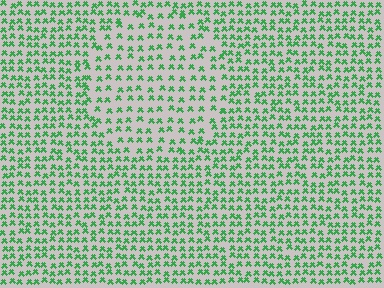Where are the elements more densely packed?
The elements are more densely packed outside the circle boundary.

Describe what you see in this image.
The image contains small green elements arranged at two different densities. A circle-shaped region is visible where the elements are less densely packed than the surrounding area.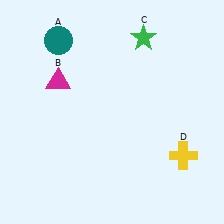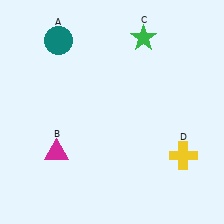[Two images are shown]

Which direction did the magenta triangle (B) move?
The magenta triangle (B) moved down.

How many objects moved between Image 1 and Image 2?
1 object moved between the two images.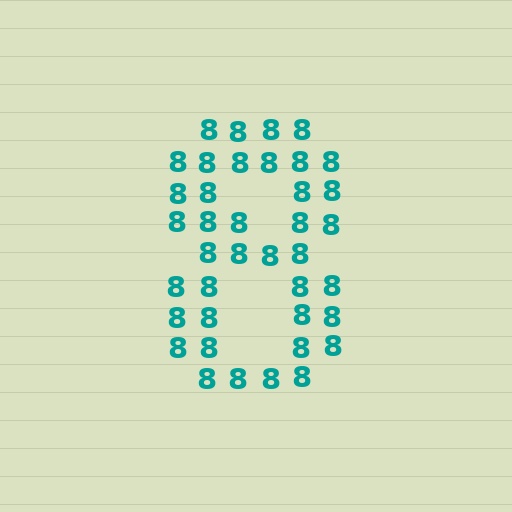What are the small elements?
The small elements are digit 8's.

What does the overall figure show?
The overall figure shows the digit 8.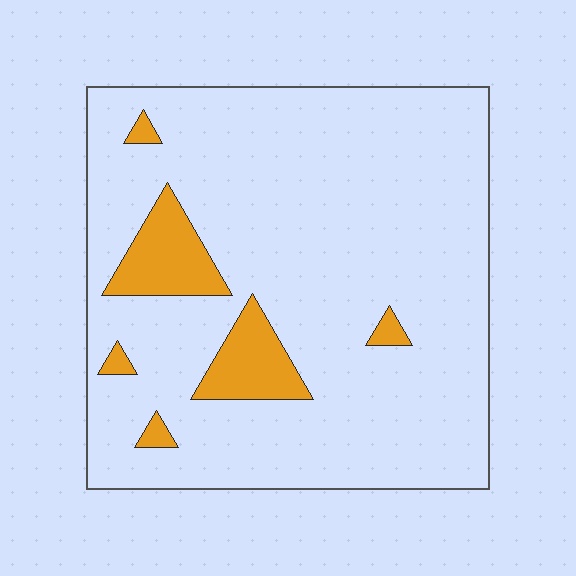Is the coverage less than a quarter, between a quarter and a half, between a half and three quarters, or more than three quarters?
Less than a quarter.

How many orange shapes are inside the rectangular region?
6.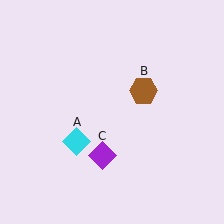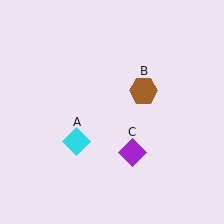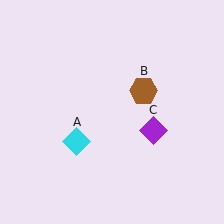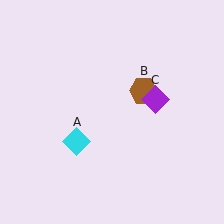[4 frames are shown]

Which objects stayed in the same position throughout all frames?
Cyan diamond (object A) and brown hexagon (object B) remained stationary.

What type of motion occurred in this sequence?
The purple diamond (object C) rotated counterclockwise around the center of the scene.